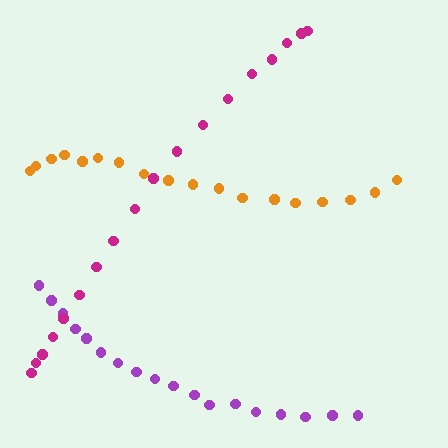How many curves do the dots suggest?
There are 3 distinct paths.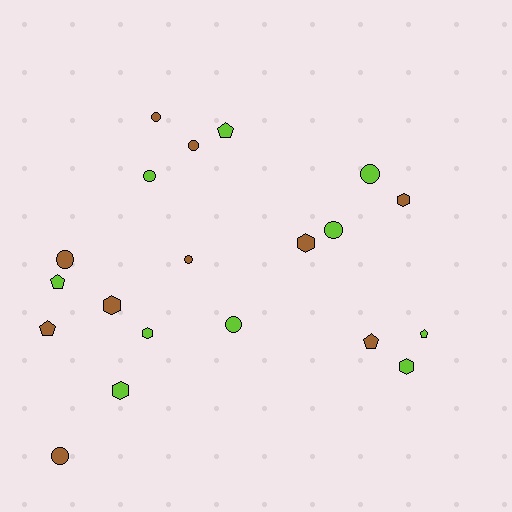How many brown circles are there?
There are 5 brown circles.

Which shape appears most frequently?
Circle, with 9 objects.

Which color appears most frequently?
Lime, with 10 objects.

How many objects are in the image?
There are 20 objects.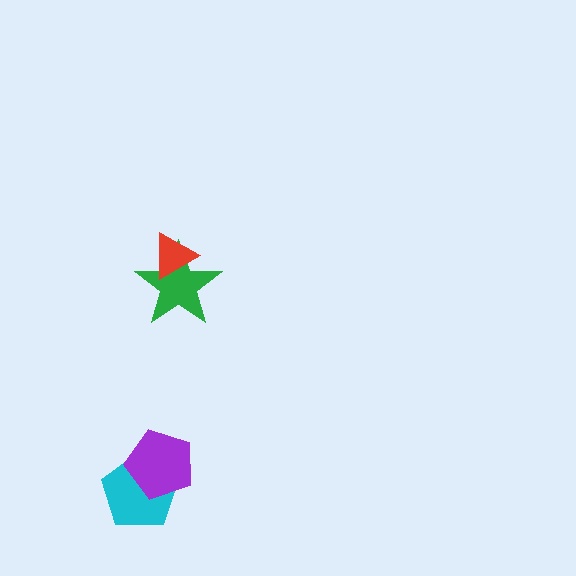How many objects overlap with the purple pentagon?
1 object overlaps with the purple pentagon.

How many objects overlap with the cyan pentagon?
1 object overlaps with the cyan pentagon.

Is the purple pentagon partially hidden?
No, no other shape covers it.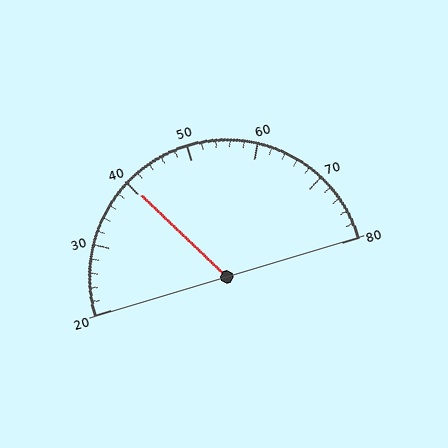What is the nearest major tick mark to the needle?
The nearest major tick mark is 40.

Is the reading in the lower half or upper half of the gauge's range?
The reading is in the lower half of the range (20 to 80).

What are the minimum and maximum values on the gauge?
The gauge ranges from 20 to 80.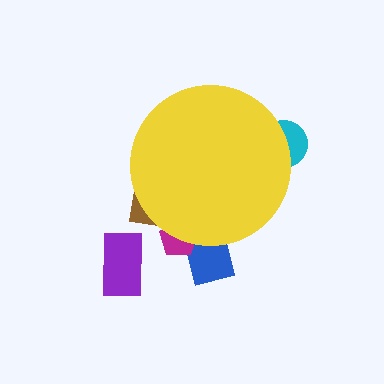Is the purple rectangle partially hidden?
No, the purple rectangle is fully visible.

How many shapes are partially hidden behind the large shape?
4 shapes are partially hidden.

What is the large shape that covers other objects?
A yellow circle.